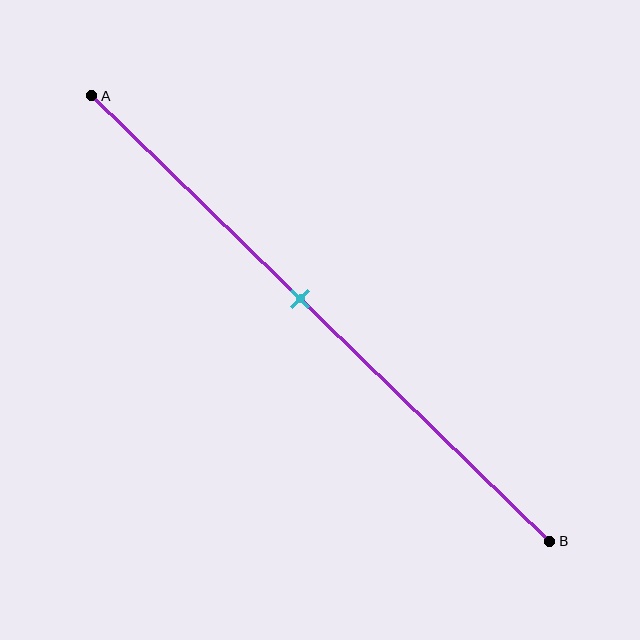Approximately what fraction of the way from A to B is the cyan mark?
The cyan mark is approximately 45% of the way from A to B.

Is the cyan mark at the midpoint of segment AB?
No, the mark is at about 45% from A, not at the 50% midpoint.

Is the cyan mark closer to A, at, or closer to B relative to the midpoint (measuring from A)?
The cyan mark is closer to point A than the midpoint of segment AB.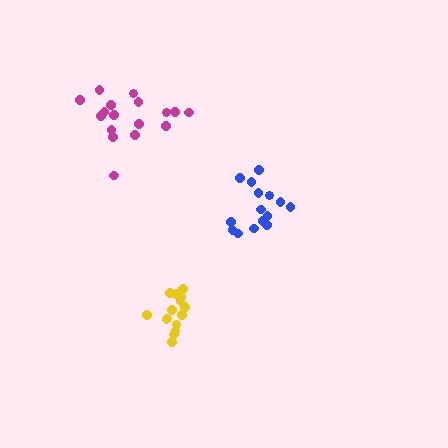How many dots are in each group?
Group 1: 15 dots, Group 2: 15 dots, Group 3: 17 dots (47 total).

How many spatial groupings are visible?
There are 3 spatial groupings.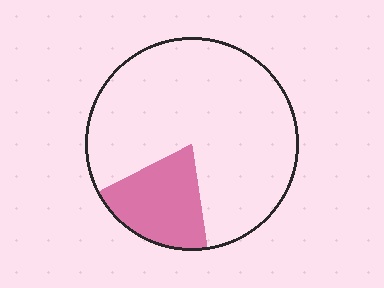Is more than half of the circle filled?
No.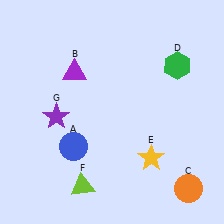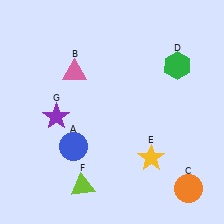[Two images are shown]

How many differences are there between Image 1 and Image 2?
There is 1 difference between the two images.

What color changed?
The triangle (B) changed from purple in Image 1 to pink in Image 2.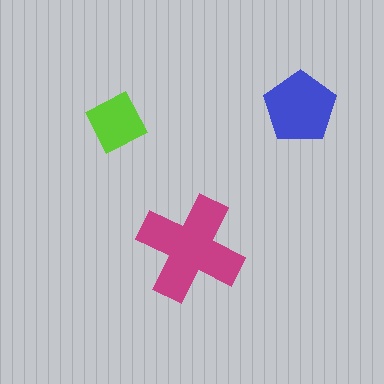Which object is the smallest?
The lime square.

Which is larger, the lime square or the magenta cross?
The magenta cross.